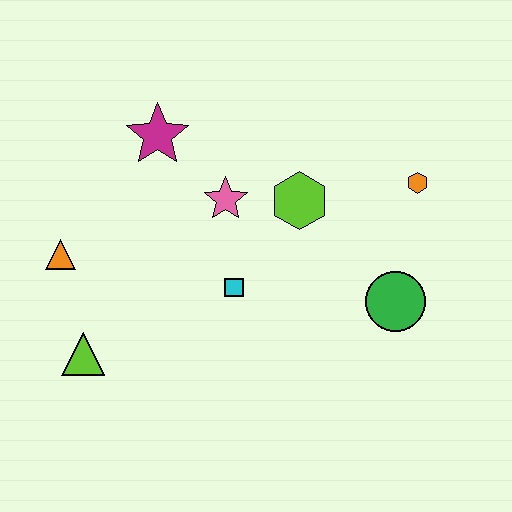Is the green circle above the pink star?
No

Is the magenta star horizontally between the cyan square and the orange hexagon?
No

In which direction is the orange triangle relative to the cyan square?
The orange triangle is to the left of the cyan square.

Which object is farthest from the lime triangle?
The orange hexagon is farthest from the lime triangle.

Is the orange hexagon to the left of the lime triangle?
No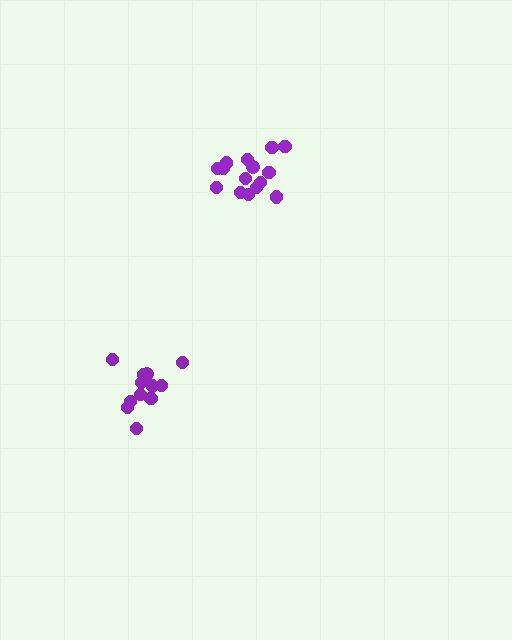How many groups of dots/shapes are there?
There are 2 groups.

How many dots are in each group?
Group 1: 15 dots, Group 2: 12 dots (27 total).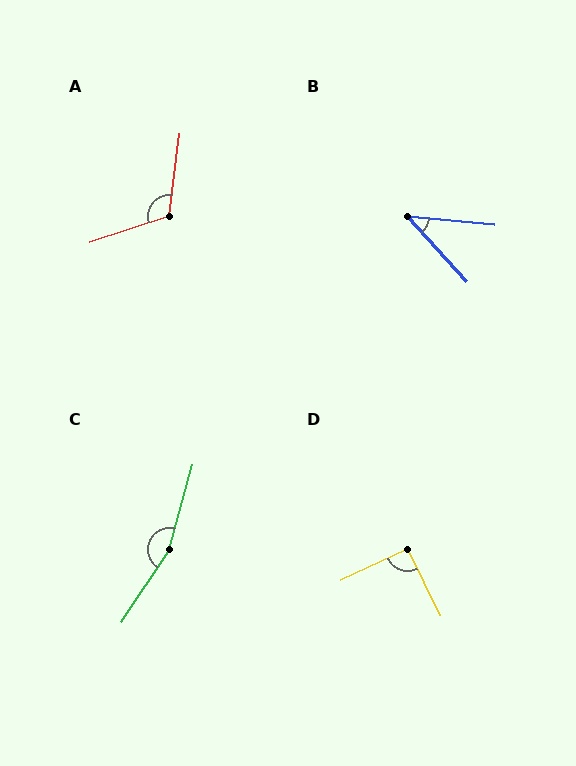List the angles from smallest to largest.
B (42°), D (92°), A (115°), C (162°).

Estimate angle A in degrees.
Approximately 115 degrees.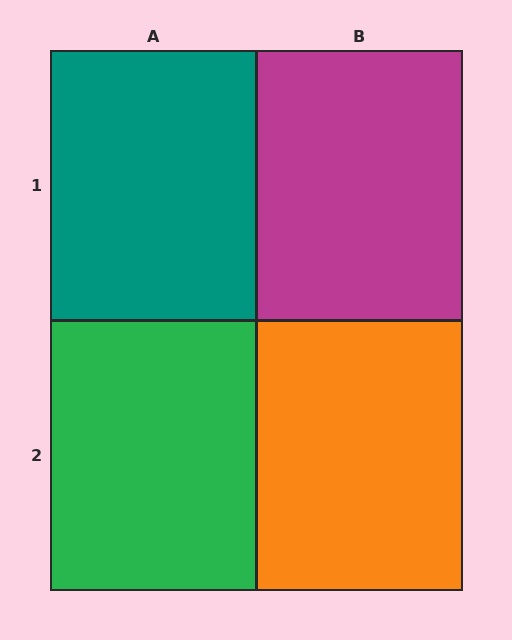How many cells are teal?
1 cell is teal.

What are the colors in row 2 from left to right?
Green, orange.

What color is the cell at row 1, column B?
Magenta.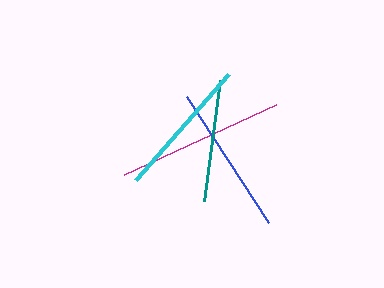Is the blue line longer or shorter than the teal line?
The blue line is longer than the teal line.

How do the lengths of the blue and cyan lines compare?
The blue and cyan lines are approximately the same length.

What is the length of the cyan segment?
The cyan segment is approximately 141 pixels long.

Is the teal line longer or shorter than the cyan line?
The cyan line is longer than the teal line.